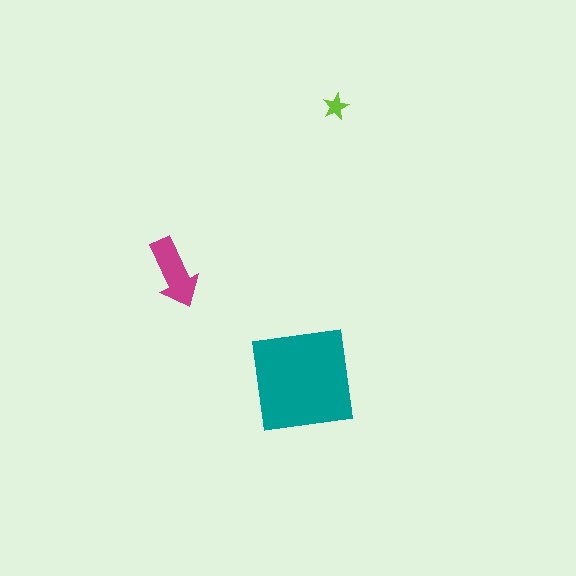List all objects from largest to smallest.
The teal square, the magenta arrow, the lime star.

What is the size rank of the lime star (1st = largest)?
3rd.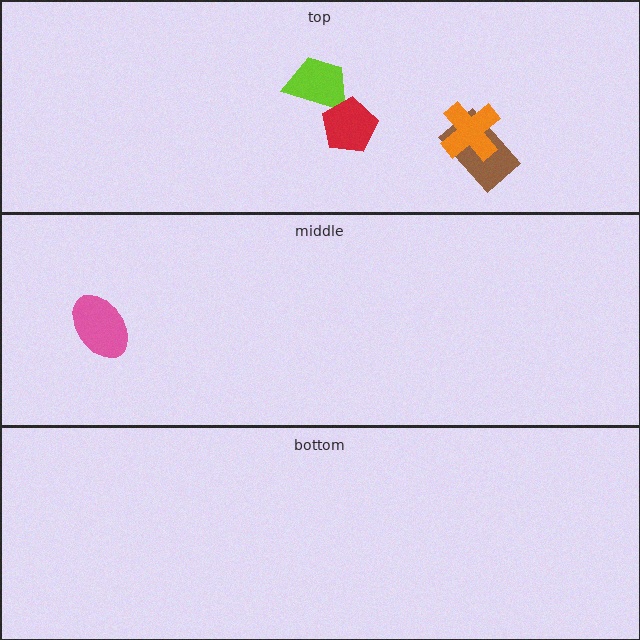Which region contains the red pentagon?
The top region.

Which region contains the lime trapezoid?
The top region.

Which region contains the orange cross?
The top region.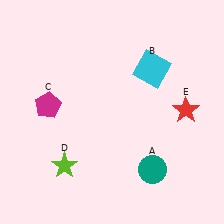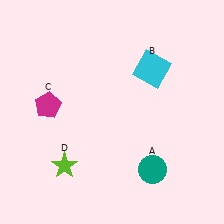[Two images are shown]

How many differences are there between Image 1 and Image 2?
There is 1 difference between the two images.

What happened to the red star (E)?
The red star (E) was removed in Image 2. It was in the top-right area of Image 1.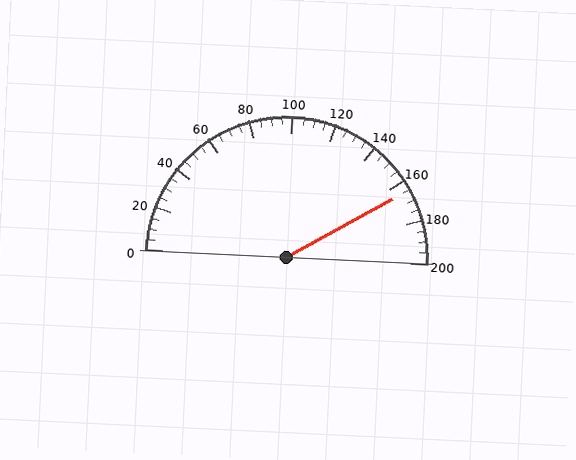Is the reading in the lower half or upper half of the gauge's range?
The reading is in the upper half of the range (0 to 200).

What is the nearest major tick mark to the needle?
The nearest major tick mark is 160.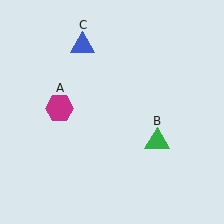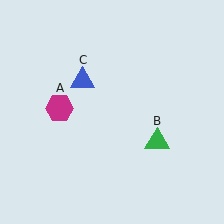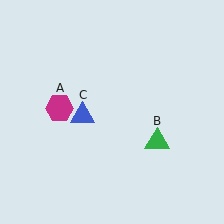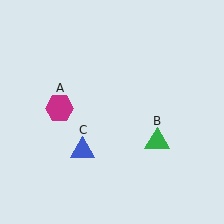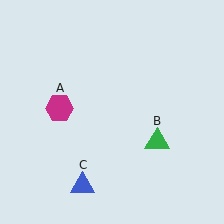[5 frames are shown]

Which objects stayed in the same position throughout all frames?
Magenta hexagon (object A) and green triangle (object B) remained stationary.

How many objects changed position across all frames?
1 object changed position: blue triangle (object C).